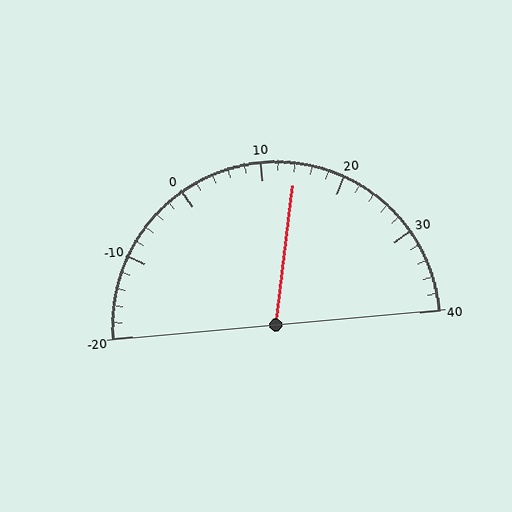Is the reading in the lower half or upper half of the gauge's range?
The reading is in the upper half of the range (-20 to 40).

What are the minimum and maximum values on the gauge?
The gauge ranges from -20 to 40.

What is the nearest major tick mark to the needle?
The nearest major tick mark is 10.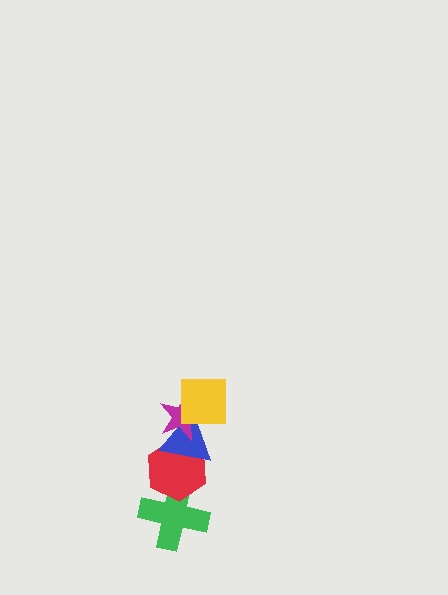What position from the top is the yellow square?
The yellow square is 1st from the top.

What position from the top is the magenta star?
The magenta star is 2nd from the top.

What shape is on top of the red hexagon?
The blue triangle is on top of the red hexagon.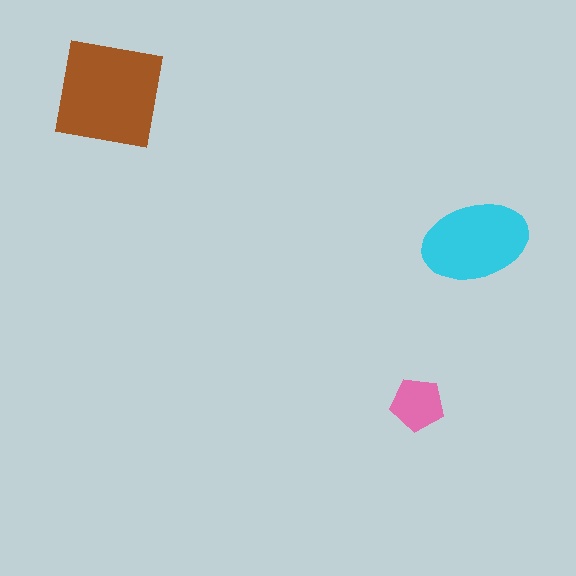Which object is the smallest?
The pink pentagon.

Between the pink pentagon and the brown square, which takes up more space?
The brown square.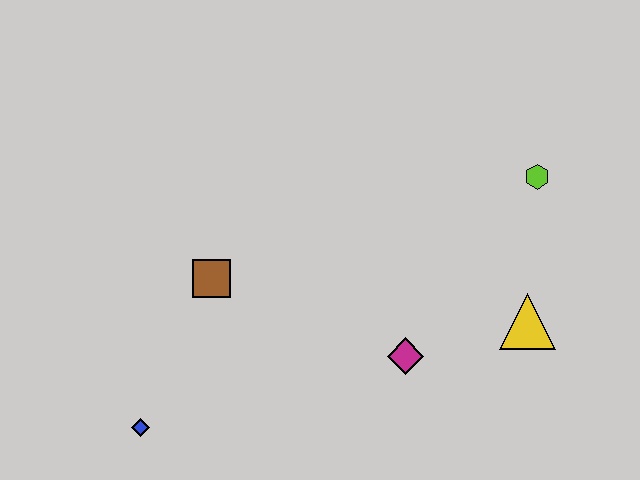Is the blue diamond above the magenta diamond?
No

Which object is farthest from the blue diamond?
The lime hexagon is farthest from the blue diamond.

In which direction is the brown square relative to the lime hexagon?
The brown square is to the left of the lime hexagon.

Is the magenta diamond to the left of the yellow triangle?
Yes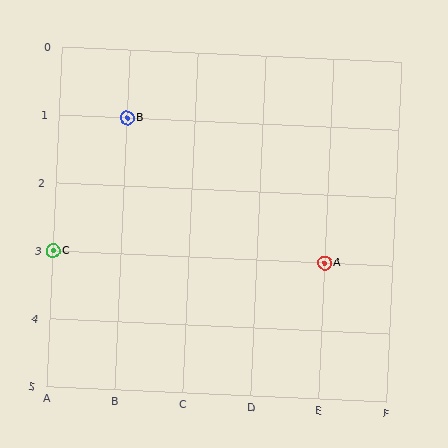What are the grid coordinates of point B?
Point B is at grid coordinates (B, 1).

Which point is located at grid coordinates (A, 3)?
Point C is at (A, 3).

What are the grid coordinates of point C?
Point C is at grid coordinates (A, 3).